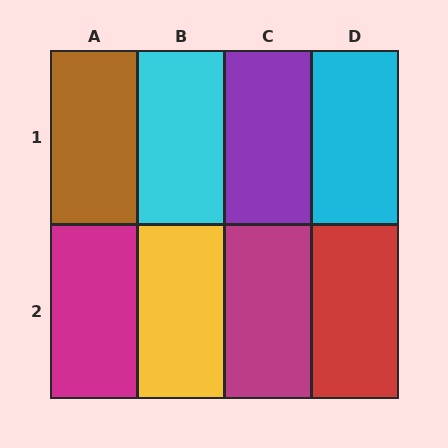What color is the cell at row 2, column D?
Red.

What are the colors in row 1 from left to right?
Brown, cyan, purple, cyan.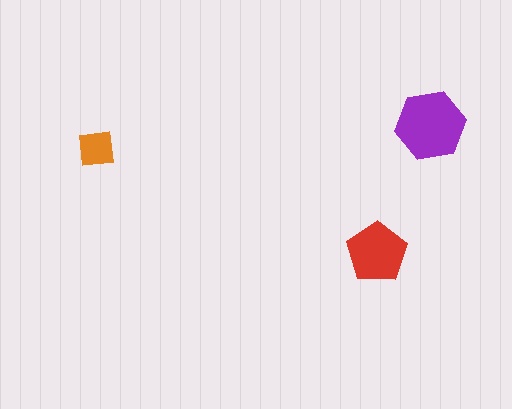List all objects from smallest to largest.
The orange square, the red pentagon, the purple hexagon.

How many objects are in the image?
There are 3 objects in the image.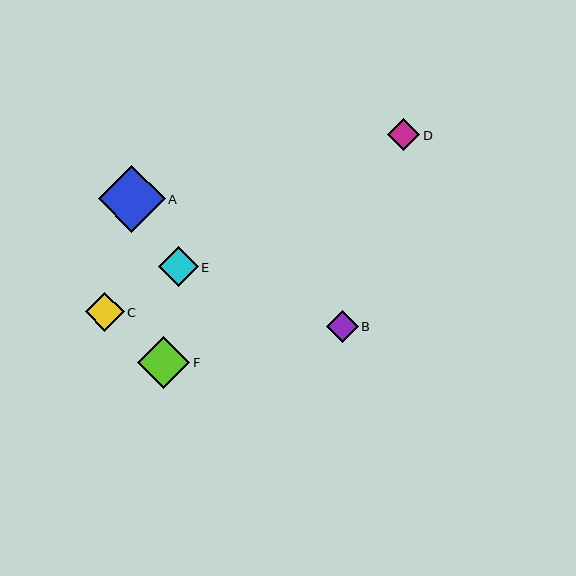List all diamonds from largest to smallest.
From largest to smallest: A, F, E, C, D, B.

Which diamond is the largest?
Diamond A is the largest with a size of approximately 67 pixels.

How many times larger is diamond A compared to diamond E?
Diamond A is approximately 1.7 times the size of diamond E.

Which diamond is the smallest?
Diamond B is the smallest with a size of approximately 32 pixels.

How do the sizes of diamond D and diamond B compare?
Diamond D and diamond B are approximately the same size.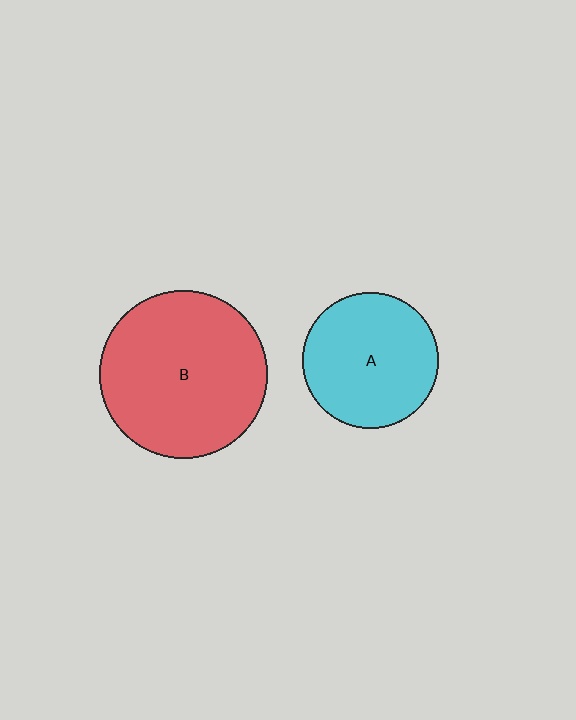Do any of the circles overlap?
No, none of the circles overlap.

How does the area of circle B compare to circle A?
Approximately 1.5 times.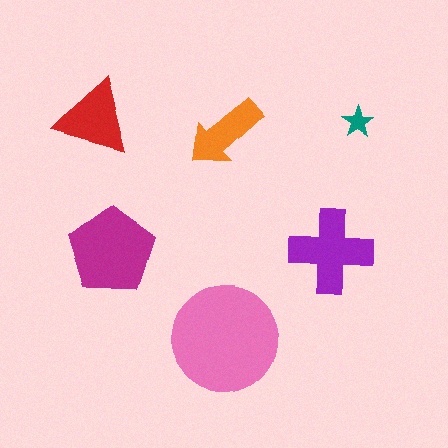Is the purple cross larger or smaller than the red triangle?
Larger.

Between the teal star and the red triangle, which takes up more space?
The red triangle.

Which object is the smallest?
The teal star.